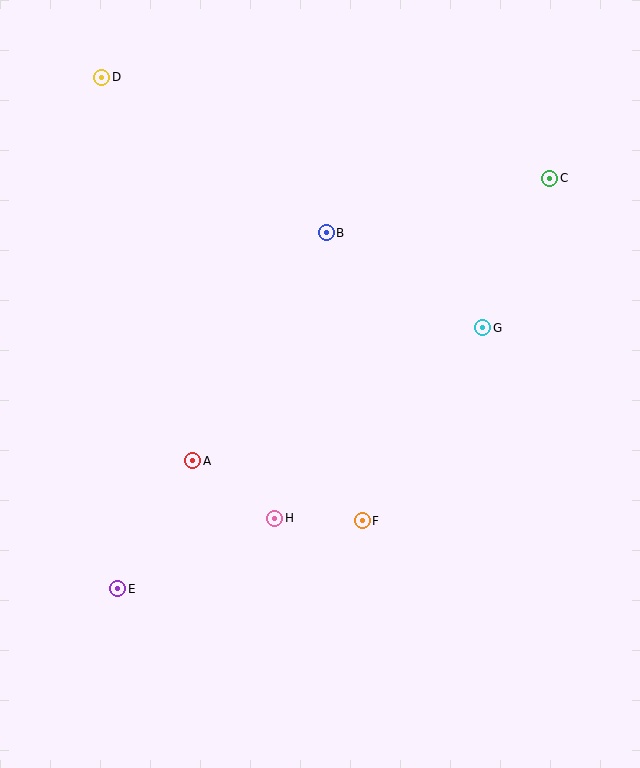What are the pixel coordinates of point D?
Point D is at (102, 77).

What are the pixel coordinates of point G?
Point G is at (483, 328).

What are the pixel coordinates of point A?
Point A is at (193, 461).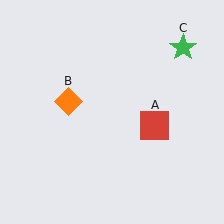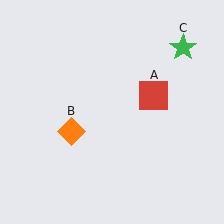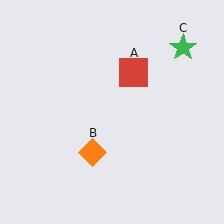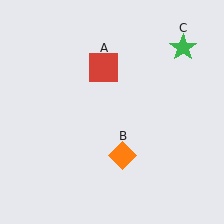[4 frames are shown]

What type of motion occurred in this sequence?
The red square (object A), orange diamond (object B) rotated counterclockwise around the center of the scene.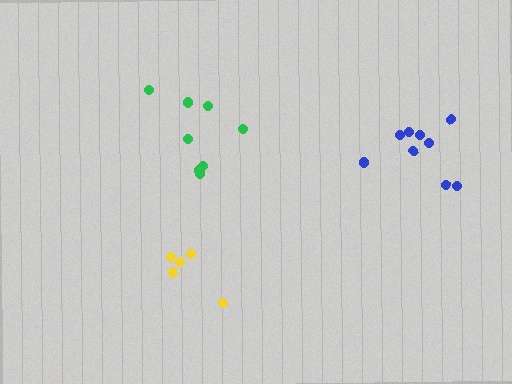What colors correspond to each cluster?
The clusters are colored: blue, green, yellow.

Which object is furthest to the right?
The blue cluster is rightmost.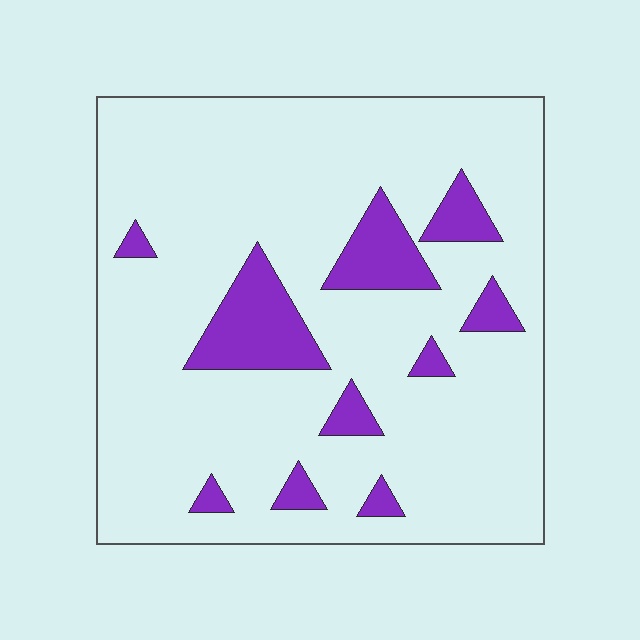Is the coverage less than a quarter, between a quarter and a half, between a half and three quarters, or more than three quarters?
Less than a quarter.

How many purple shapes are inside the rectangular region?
10.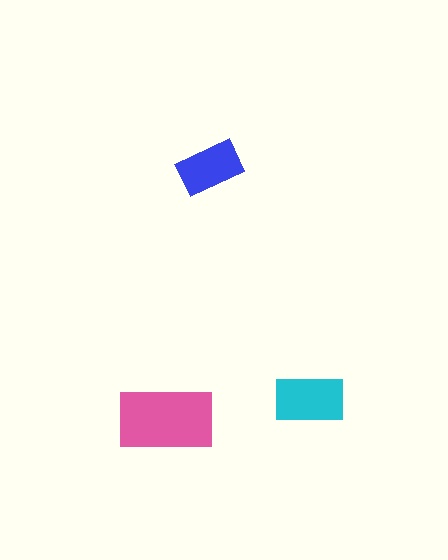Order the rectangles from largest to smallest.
the pink one, the cyan one, the blue one.